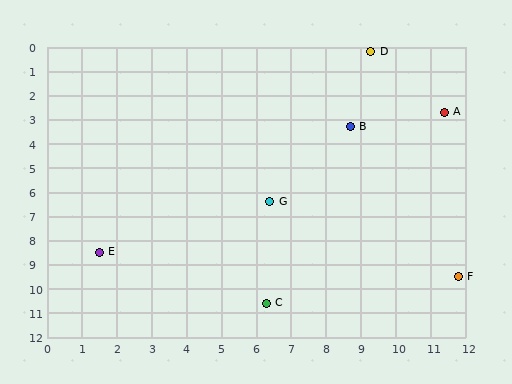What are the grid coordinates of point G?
Point G is at approximately (6.4, 6.4).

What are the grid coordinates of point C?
Point C is at approximately (6.3, 10.6).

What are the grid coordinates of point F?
Point F is at approximately (11.8, 9.5).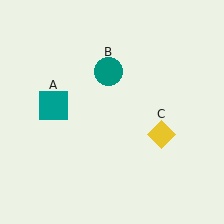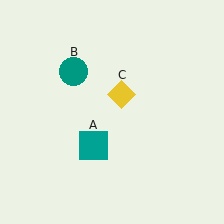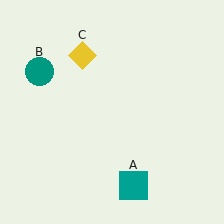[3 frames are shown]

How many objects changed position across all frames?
3 objects changed position: teal square (object A), teal circle (object B), yellow diamond (object C).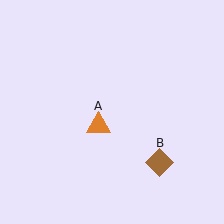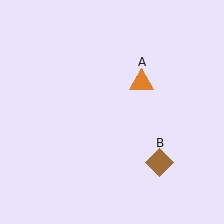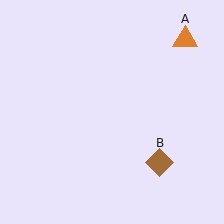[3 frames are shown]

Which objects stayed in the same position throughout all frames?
Brown diamond (object B) remained stationary.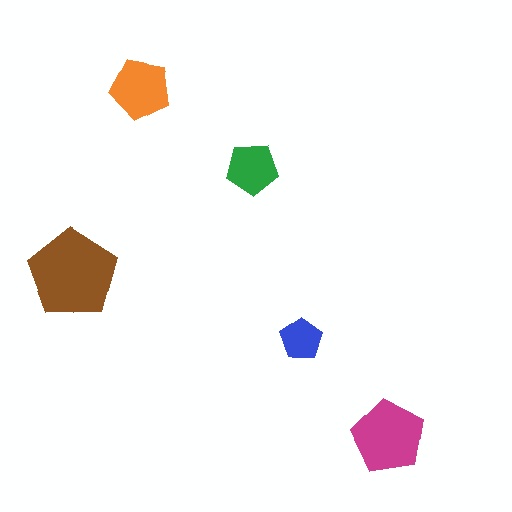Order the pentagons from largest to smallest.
the brown one, the magenta one, the orange one, the green one, the blue one.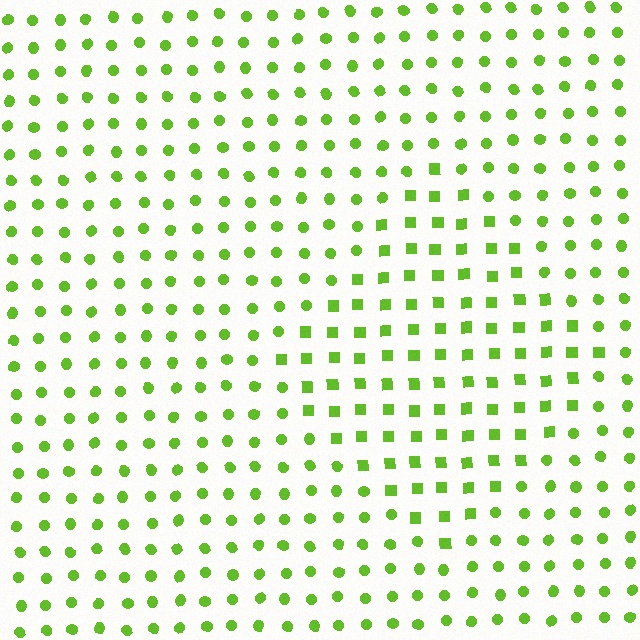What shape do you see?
I see a diamond.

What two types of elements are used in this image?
The image uses squares inside the diamond region and circles outside it.